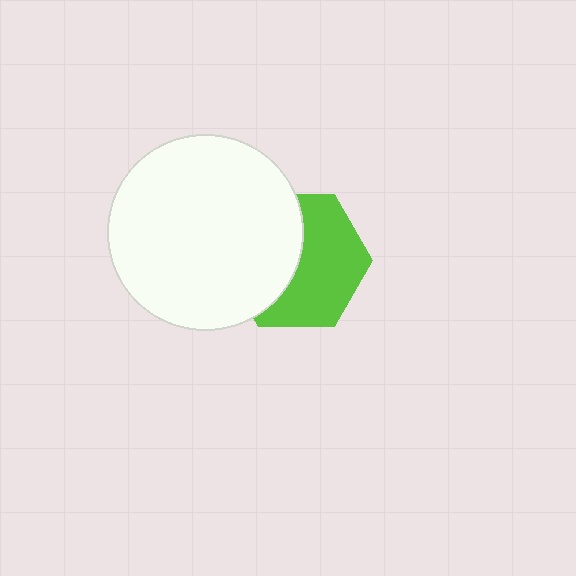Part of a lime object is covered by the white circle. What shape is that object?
It is a hexagon.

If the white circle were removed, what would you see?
You would see the complete lime hexagon.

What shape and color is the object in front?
The object in front is a white circle.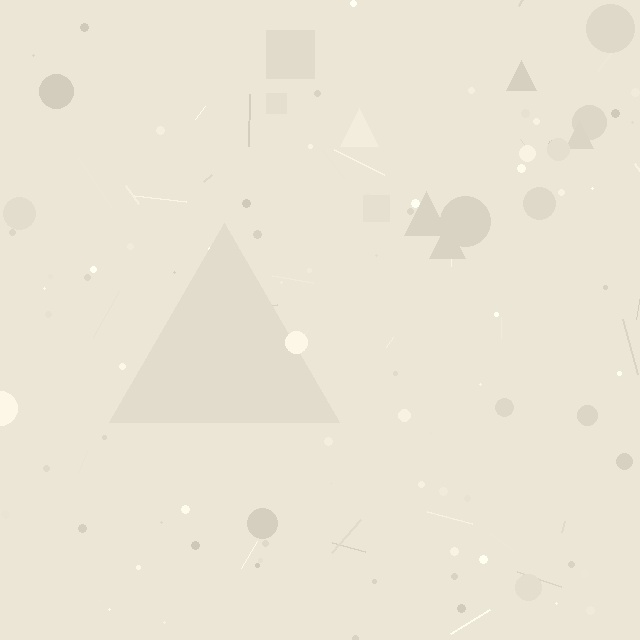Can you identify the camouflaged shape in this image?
The camouflaged shape is a triangle.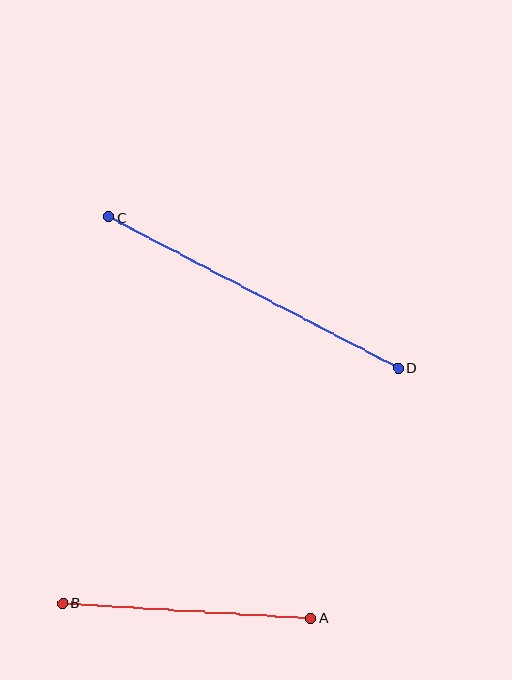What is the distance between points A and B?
The distance is approximately 249 pixels.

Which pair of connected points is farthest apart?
Points C and D are farthest apart.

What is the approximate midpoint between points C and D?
The midpoint is at approximately (253, 292) pixels.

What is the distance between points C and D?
The distance is approximately 326 pixels.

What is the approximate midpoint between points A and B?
The midpoint is at approximately (187, 611) pixels.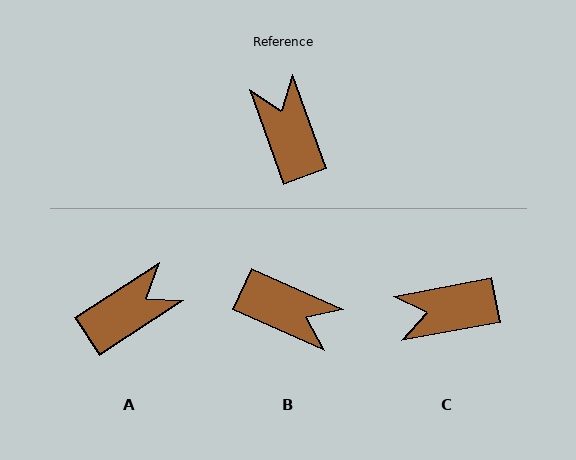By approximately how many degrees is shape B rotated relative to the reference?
Approximately 134 degrees clockwise.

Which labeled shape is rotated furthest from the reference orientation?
B, about 134 degrees away.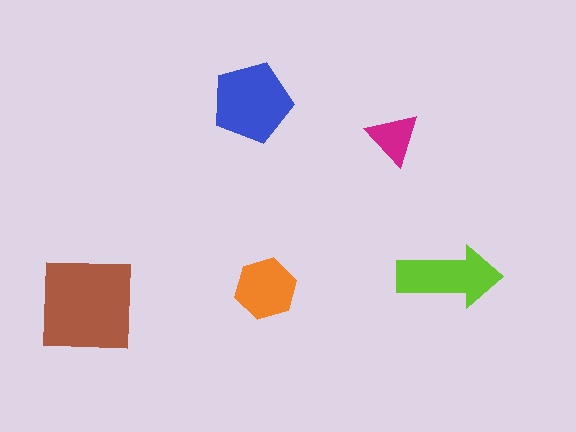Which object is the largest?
The brown square.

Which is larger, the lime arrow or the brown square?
The brown square.